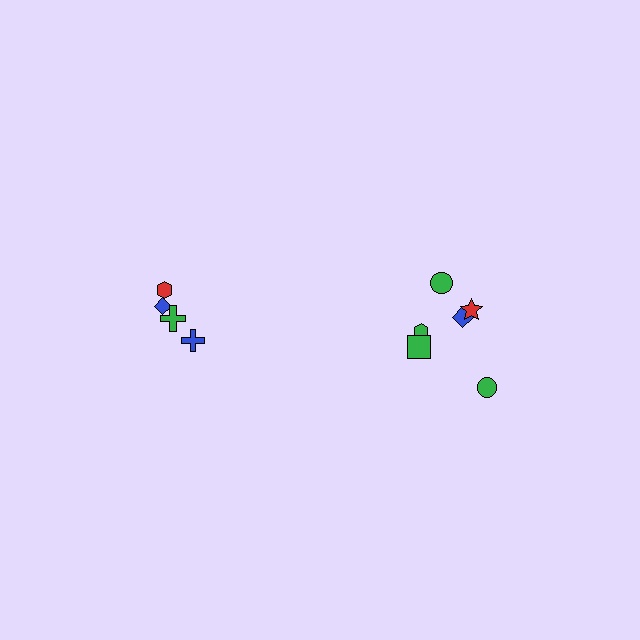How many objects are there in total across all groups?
There are 10 objects.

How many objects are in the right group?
There are 6 objects.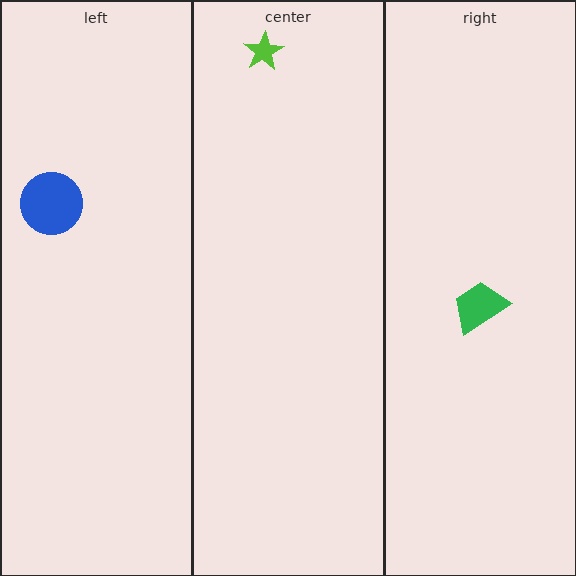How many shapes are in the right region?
1.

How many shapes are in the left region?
1.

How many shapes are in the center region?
1.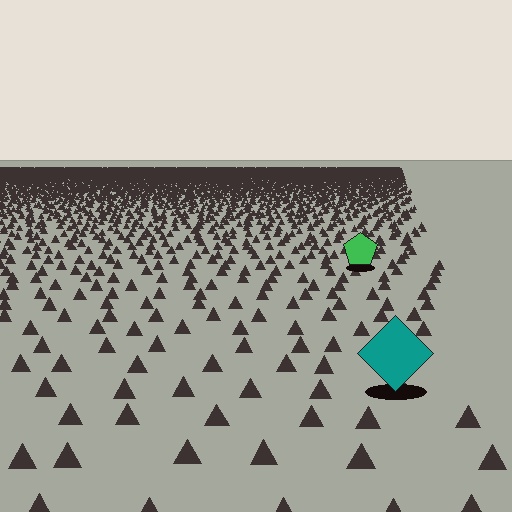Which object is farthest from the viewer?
The green pentagon is farthest from the viewer. It appears smaller and the ground texture around it is denser.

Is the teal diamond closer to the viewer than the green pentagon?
Yes. The teal diamond is closer — you can tell from the texture gradient: the ground texture is coarser near it.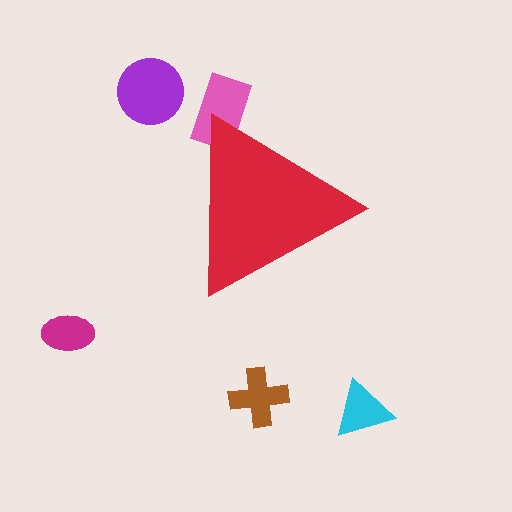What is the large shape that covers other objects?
A red triangle.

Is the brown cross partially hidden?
No, the brown cross is fully visible.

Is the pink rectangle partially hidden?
Yes, the pink rectangle is partially hidden behind the red triangle.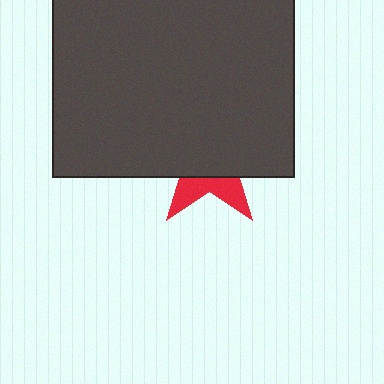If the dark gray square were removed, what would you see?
You would see the complete red star.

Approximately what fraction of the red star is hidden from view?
Roughly 69% of the red star is hidden behind the dark gray square.